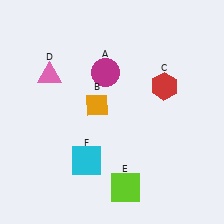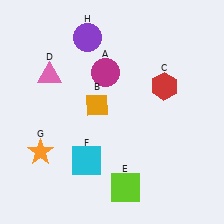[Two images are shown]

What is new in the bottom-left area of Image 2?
An orange star (G) was added in the bottom-left area of Image 2.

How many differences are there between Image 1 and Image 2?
There are 2 differences between the two images.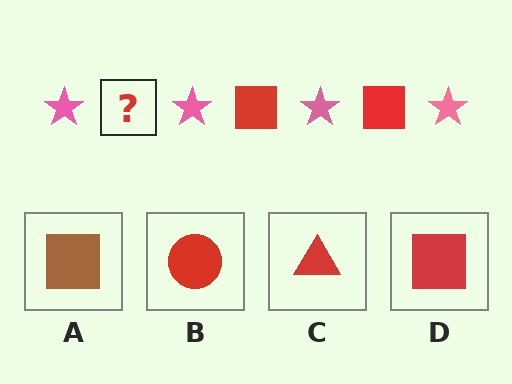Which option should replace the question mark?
Option D.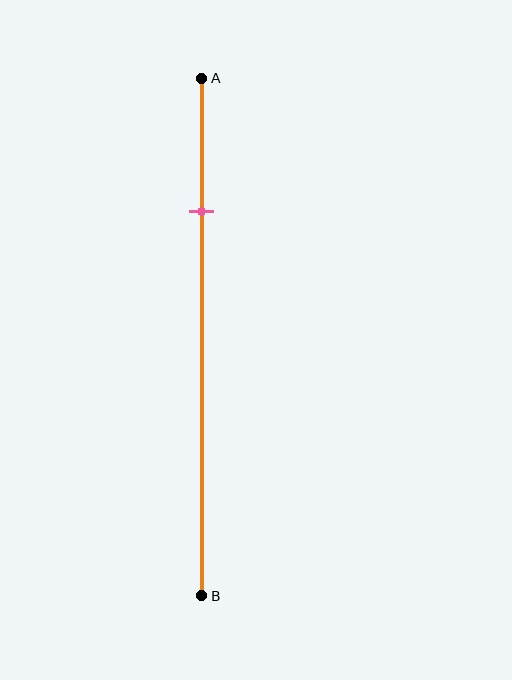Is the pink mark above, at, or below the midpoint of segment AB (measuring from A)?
The pink mark is above the midpoint of segment AB.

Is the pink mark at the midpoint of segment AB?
No, the mark is at about 25% from A, not at the 50% midpoint.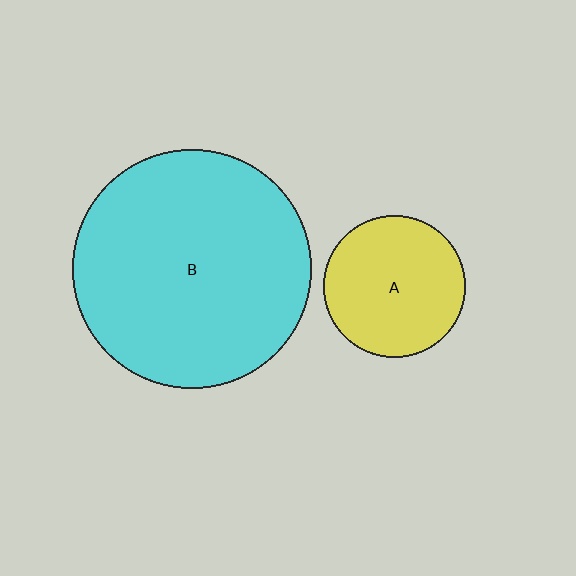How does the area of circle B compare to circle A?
Approximately 2.8 times.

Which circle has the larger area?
Circle B (cyan).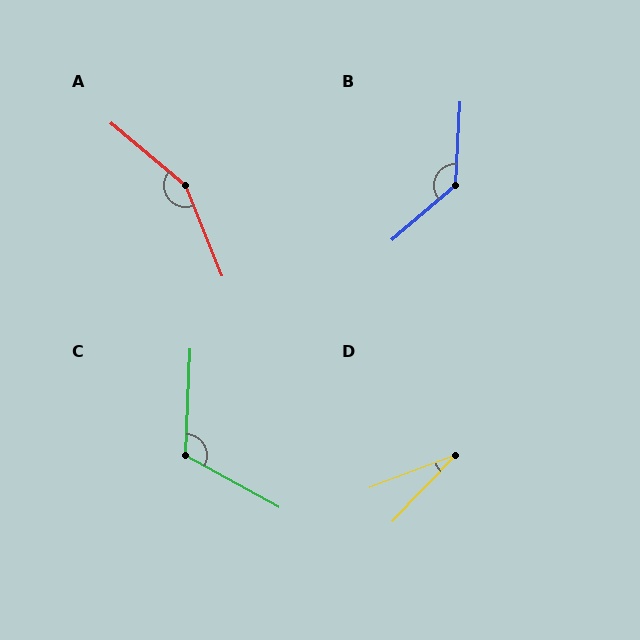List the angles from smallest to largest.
D (26°), C (117°), B (133°), A (152°).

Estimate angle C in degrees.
Approximately 117 degrees.